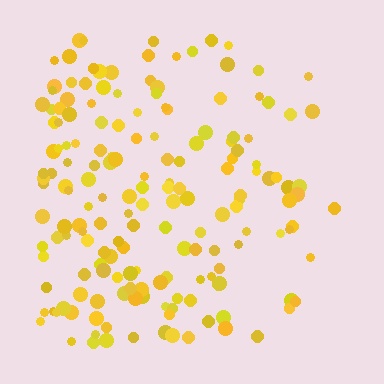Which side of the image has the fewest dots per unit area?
The right.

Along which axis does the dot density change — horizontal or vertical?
Horizontal.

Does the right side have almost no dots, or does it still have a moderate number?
Still a moderate number, just noticeably fewer than the left.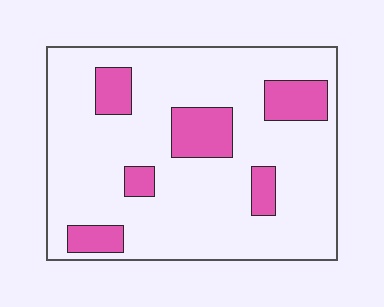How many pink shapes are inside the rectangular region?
6.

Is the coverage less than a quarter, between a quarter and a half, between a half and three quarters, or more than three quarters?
Less than a quarter.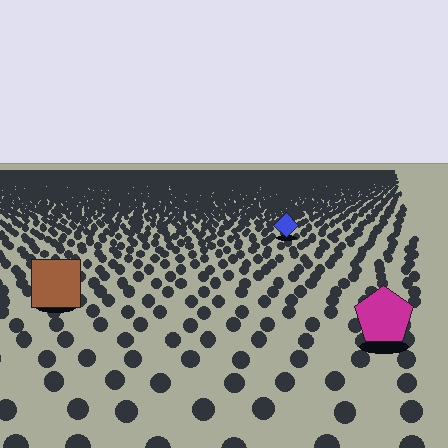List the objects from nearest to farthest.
From nearest to farthest: the magenta pentagon, the brown square, the blue diamond.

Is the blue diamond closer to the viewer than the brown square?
No. The brown square is closer — you can tell from the texture gradient: the ground texture is coarser near it.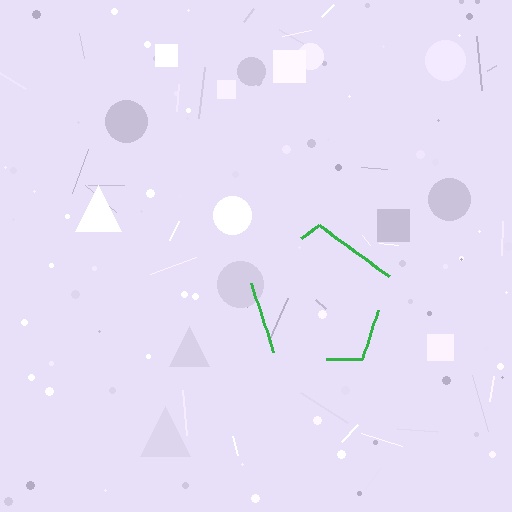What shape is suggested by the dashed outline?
The dashed outline suggests a pentagon.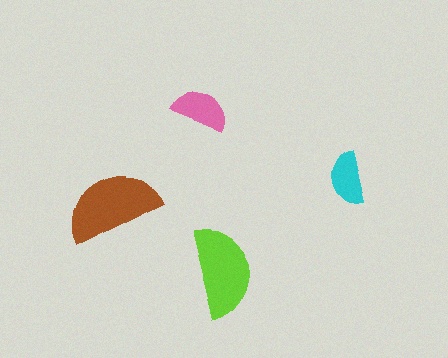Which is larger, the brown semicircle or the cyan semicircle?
The brown one.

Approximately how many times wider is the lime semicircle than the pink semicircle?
About 1.5 times wider.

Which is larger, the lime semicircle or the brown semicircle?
The brown one.